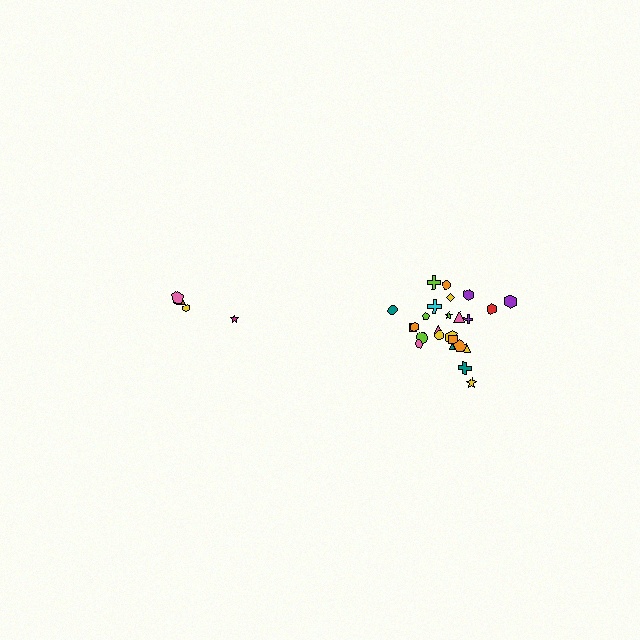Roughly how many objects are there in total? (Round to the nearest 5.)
Roughly 30 objects in total.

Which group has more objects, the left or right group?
The right group.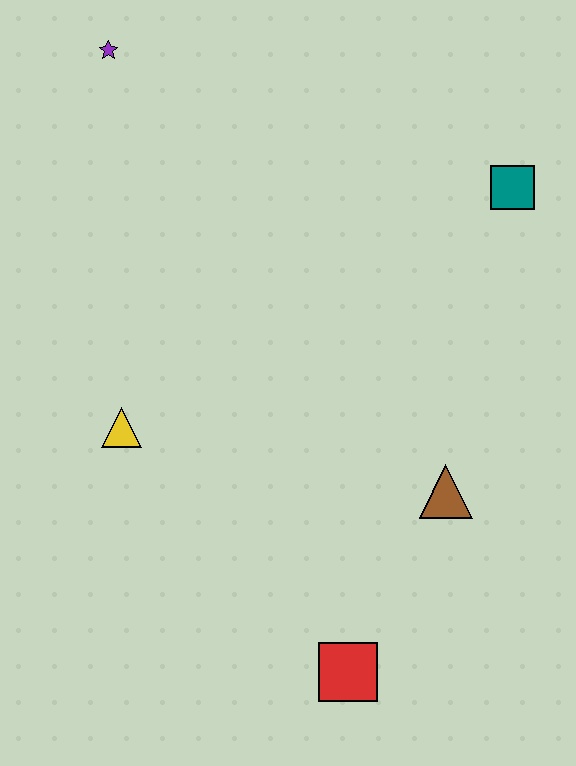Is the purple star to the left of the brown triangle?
Yes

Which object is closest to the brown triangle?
The red square is closest to the brown triangle.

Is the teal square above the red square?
Yes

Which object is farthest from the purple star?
The red square is farthest from the purple star.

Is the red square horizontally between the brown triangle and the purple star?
Yes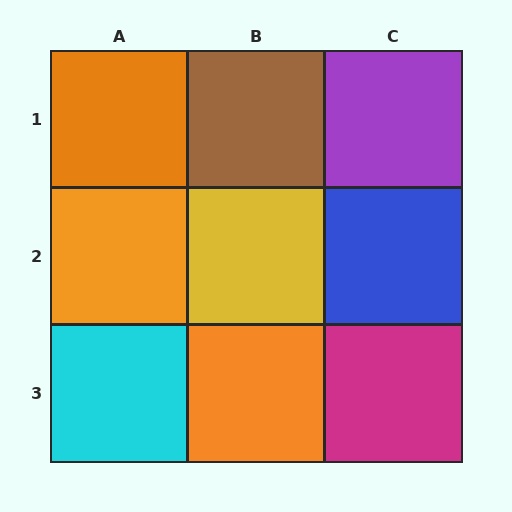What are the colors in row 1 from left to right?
Orange, brown, purple.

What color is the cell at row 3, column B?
Orange.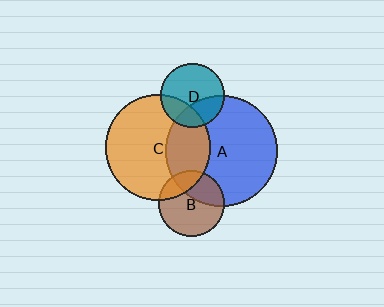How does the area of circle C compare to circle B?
Approximately 2.6 times.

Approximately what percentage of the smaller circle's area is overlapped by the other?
Approximately 30%.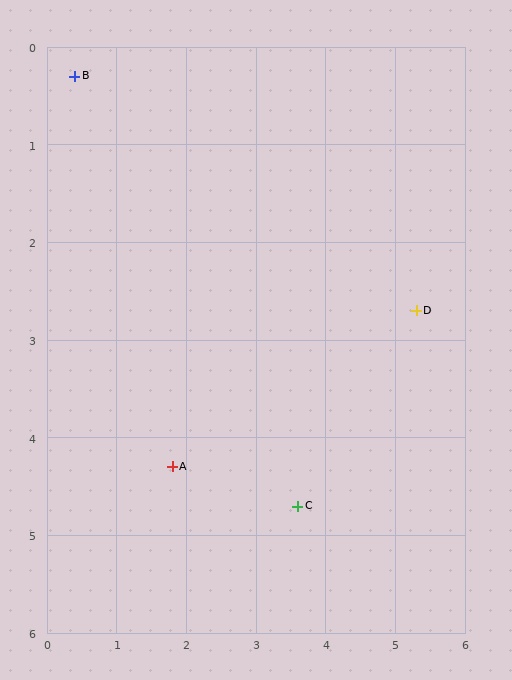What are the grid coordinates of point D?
Point D is at approximately (5.3, 2.7).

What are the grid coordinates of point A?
Point A is at approximately (1.8, 4.3).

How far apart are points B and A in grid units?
Points B and A are about 4.2 grid units apart.